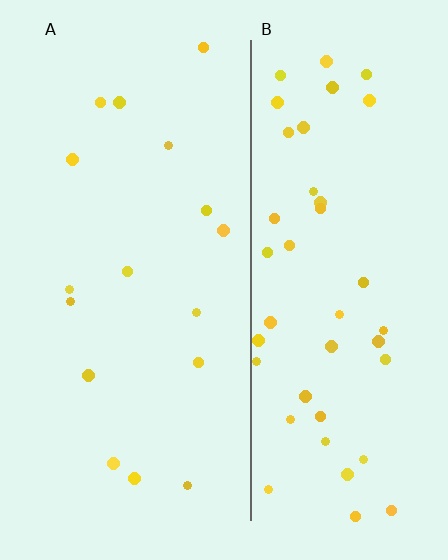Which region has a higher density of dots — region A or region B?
B (the right).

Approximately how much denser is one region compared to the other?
Approximately 2.7× — region B over region A.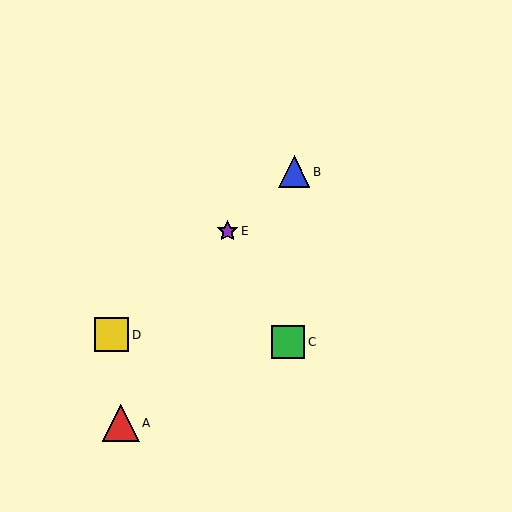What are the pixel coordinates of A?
Object A is at (121, 423).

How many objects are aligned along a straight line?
3 objects (B, D, E) are aligned along a straight line.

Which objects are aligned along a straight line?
Objects B, D, E are aligned along a straight line.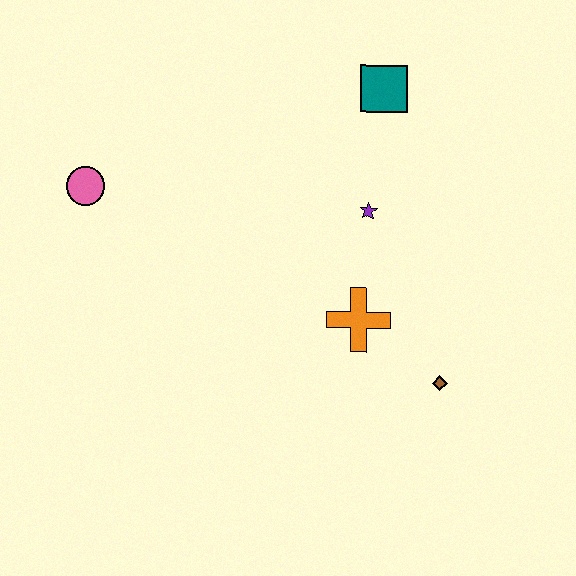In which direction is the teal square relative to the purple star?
The teal square is above the purple star.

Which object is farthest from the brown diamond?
The pink circle is farthest from the brown diamond.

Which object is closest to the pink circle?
The purple star is closest to the pink circle.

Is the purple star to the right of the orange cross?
Yes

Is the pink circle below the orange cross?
No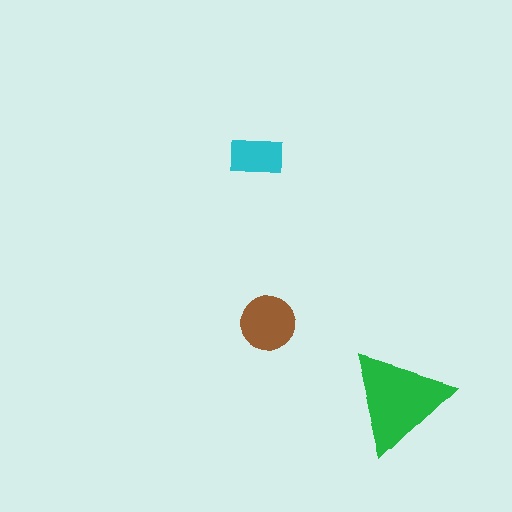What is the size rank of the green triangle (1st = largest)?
1st.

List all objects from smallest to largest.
The cyan rectangle, the brown circle, the green triangle.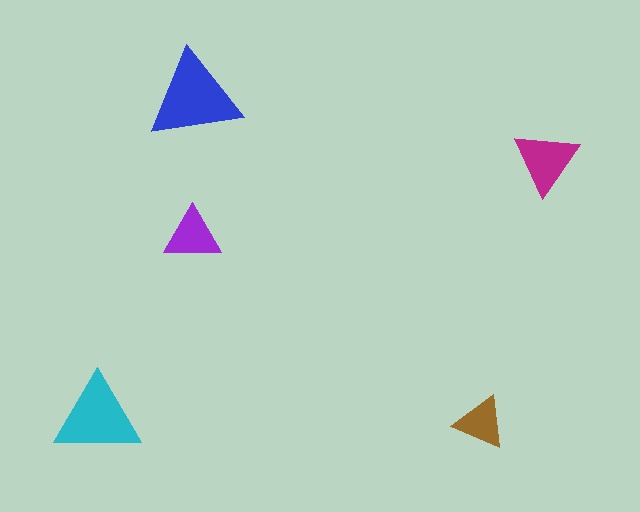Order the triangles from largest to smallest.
the blue one, the cyan one, the magenta one, the purple one, the brown one.